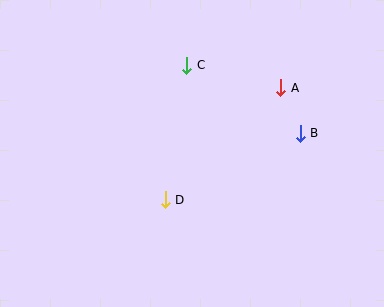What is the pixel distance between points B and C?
The distance between B and C is 132 pixels.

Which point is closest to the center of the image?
Point D at (165, 200) is closest to the center.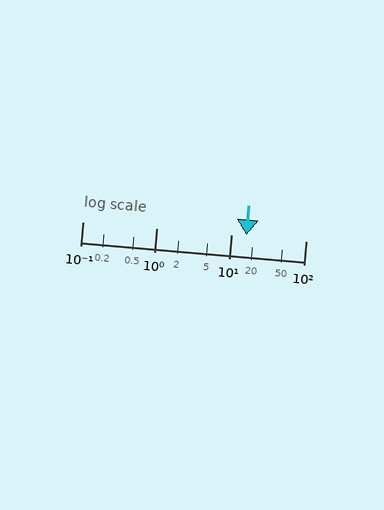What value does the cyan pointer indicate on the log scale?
The pointer indicates approximately 16.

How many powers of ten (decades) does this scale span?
The scale spans 3 decades, from 0.1 to 100.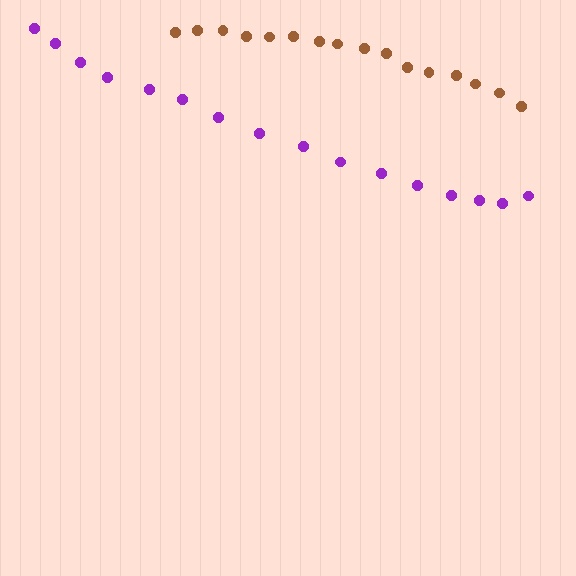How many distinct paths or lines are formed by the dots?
There are 2 distinct paths.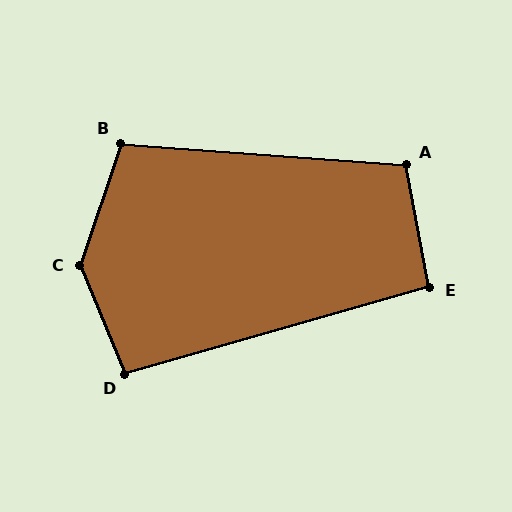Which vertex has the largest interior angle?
C, at approximately 139 degrees.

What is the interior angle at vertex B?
Approximately 104 degrees (obtuse).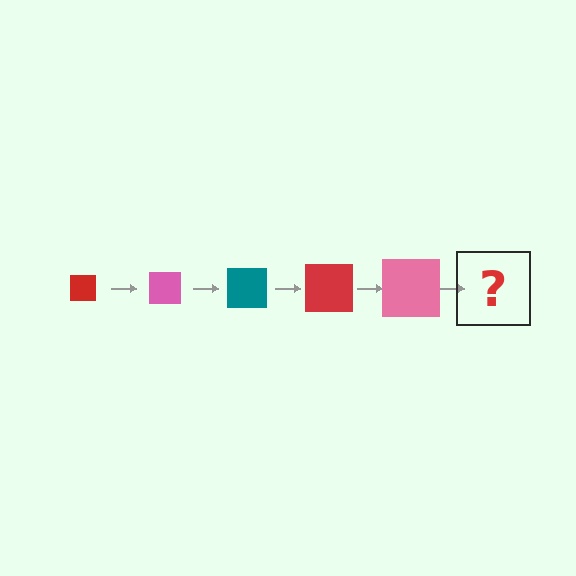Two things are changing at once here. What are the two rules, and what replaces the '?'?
The two rules are that the square grows larger each step and the color cycles through red, pink, and teal. The '?' should be a teal square, larger than the previous one.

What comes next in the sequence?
The next element should be a teal square, larger than the previous one.